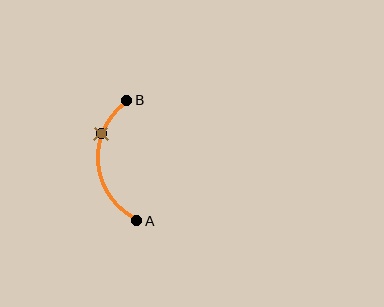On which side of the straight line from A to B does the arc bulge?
The arc bulges to the left of the straight line connecting A and B.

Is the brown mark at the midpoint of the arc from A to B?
No. The brown mark lies on the arc but is closer to endpoint B. The arc midpoint would be at the point on the curve equidistant along the arc from both A and B.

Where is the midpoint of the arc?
The arc midpoint is the point on the curve farthest from the straight line joining A and B. It sits to the left of that line.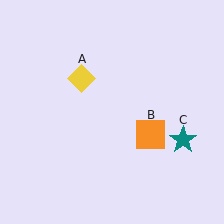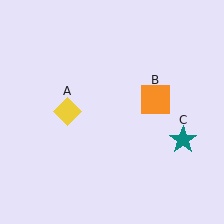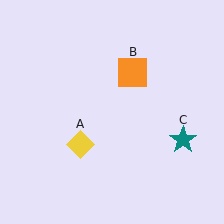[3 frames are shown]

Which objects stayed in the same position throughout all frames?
Teal star (object C) remained stationary.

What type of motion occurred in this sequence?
The yellow diamond (object A), orange square (object B) rotated counterclockwise around the center of the scene.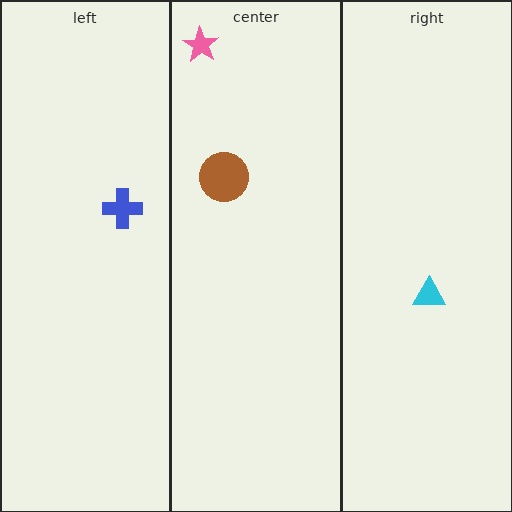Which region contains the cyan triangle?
The right region.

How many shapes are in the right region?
1.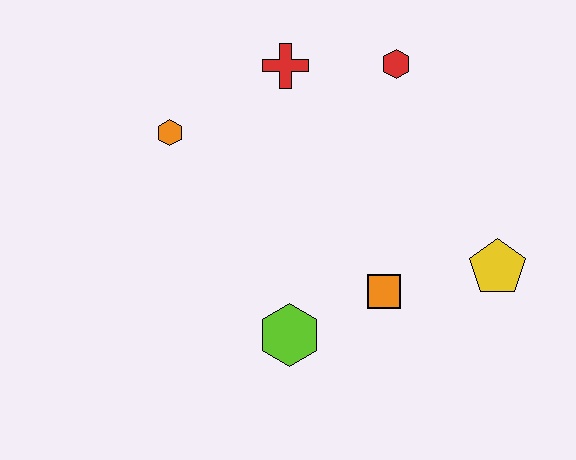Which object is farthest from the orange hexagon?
The yellow pentagon is farthest from the orange hexagon.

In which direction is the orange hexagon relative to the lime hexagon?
The orange hexagon is above the lime hexagon.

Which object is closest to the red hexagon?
The red cross is closest to the red hexagon.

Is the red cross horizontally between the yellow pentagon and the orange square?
No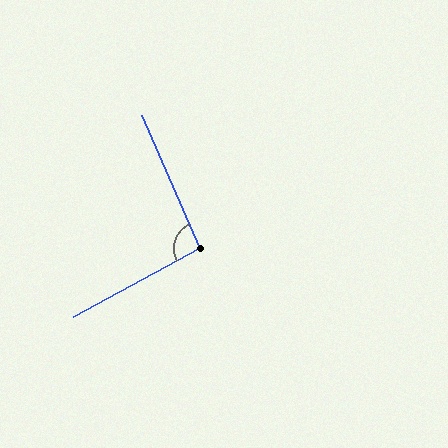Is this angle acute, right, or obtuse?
It is obtuse.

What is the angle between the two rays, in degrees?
Approximately 95 degrees.